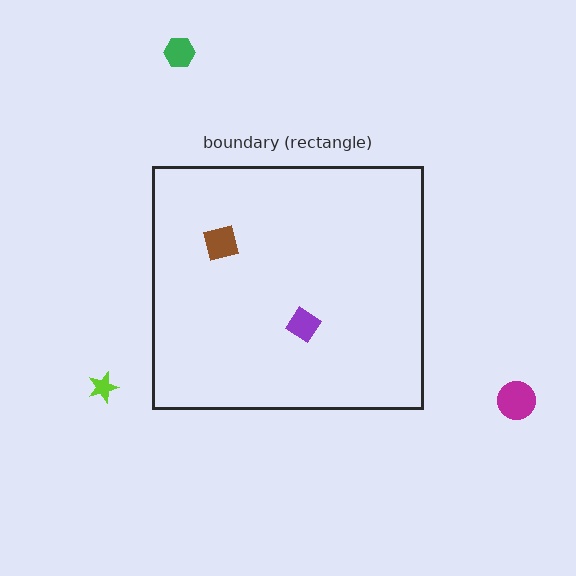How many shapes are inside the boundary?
2 inside, 3 outside.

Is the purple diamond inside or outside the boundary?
Inside.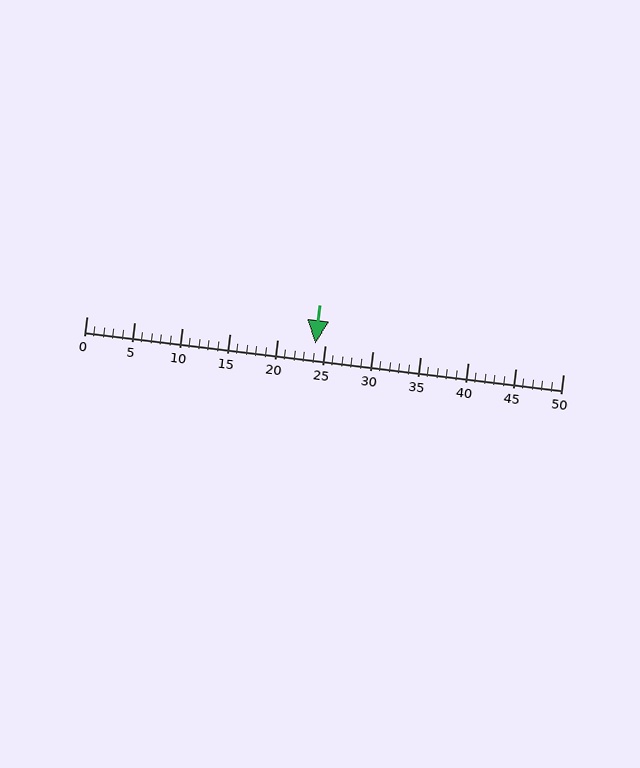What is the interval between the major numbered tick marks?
The major tick marks are spaced 5 units apart.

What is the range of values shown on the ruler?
The ruler shows values from 0 to 50.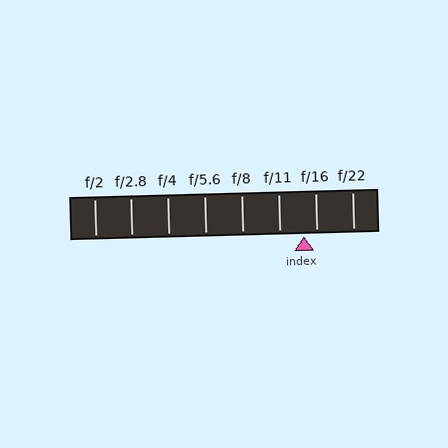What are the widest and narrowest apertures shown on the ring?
The widest aperture shown is f/2 and the narrowest is f/22.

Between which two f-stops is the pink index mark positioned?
The index mark is between f/11 and f/16.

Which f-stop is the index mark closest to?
The index mark is closest to f/16.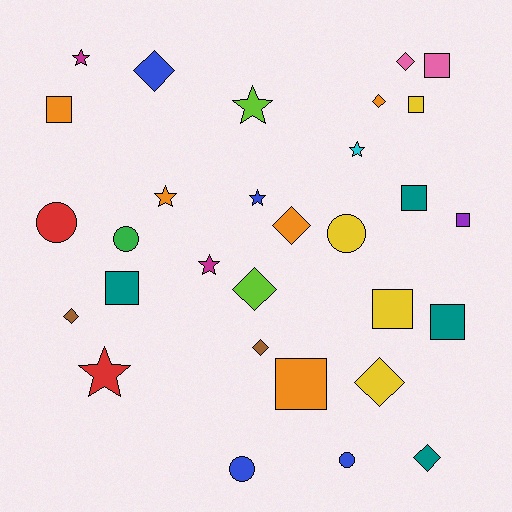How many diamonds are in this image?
There are 9 diamonds.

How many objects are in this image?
There are 30 objects.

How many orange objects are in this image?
There are 5 orange objects.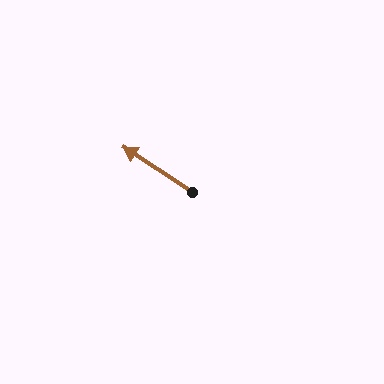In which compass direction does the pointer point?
Northwest.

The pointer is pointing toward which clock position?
Roughly 10 o'clock.